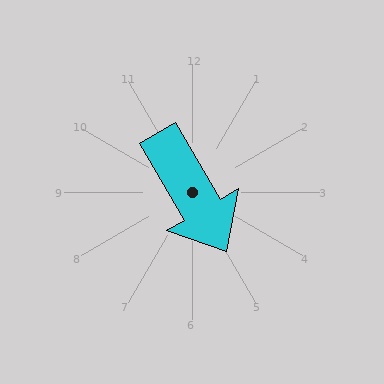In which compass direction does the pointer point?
Southeast.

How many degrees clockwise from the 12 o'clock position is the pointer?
Approximately 150 degrees.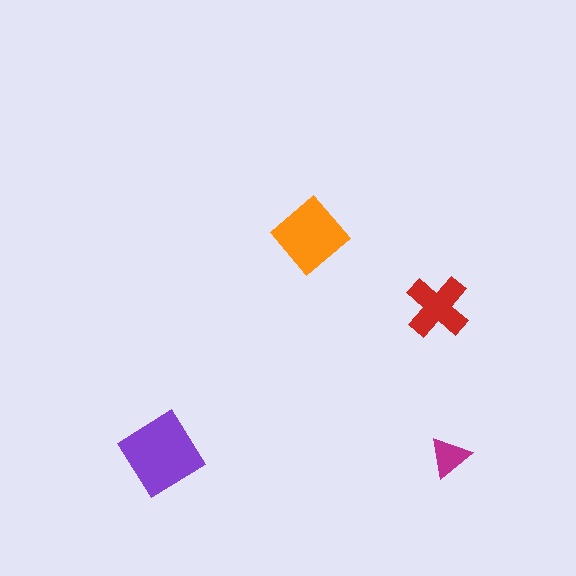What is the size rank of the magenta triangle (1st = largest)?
4th.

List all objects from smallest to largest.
The magenta triangle, the red cross, the orange diamond, the purple diamond.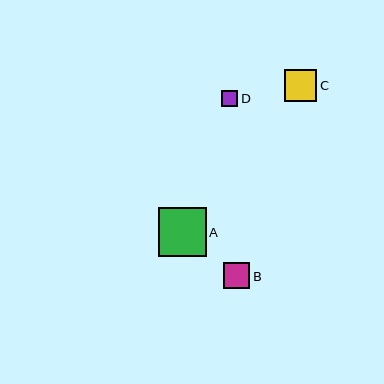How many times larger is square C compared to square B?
Square C is approximately 1.2 times the size of square B.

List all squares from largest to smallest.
From largest to smallest: A, C, B, D.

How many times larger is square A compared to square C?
Square A is approximately 1.5 times the size of square C.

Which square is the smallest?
Square D is the smallest with a size of approximately 16 pixels.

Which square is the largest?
Square A is the largest with a size of approximately 48 pixels.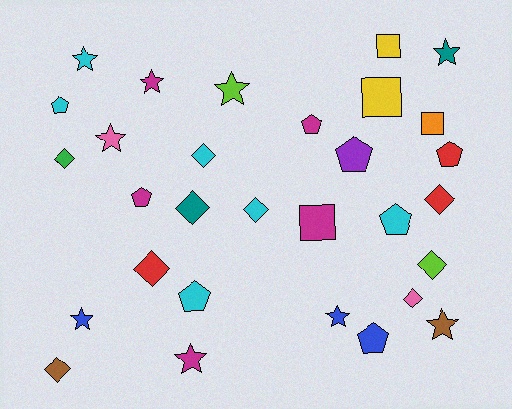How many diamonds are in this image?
There are 9 diamonds.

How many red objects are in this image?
There are 3 red objects.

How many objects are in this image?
There are 30 objects.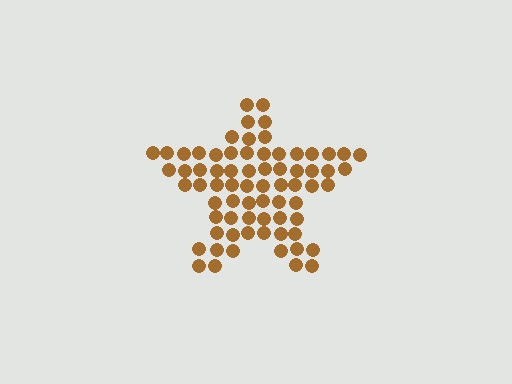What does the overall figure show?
The overall figure shows a star.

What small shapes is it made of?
It is made of small circles.